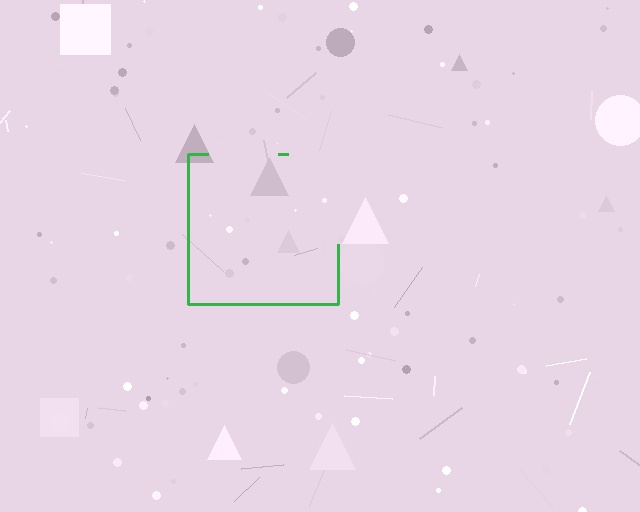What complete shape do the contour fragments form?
The contour fragments form a square.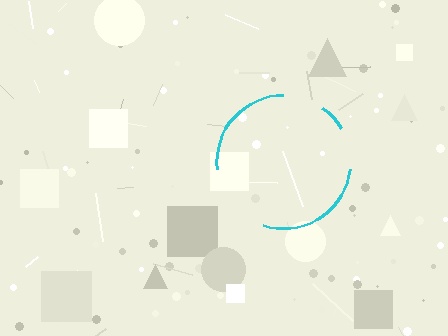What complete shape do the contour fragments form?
The contour fragments form a circle.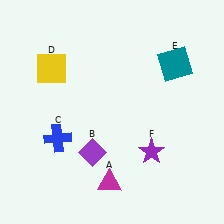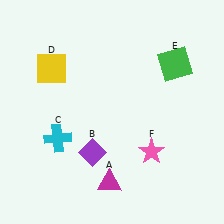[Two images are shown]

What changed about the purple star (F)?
In Image 1, F is purple. In Image 2, it changed to pink.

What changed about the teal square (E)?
In Image 1, E is teal. In Image 2, it changed to green.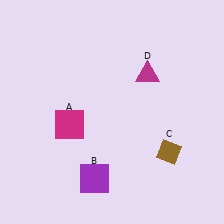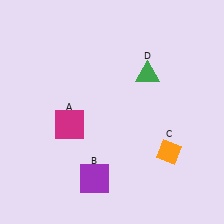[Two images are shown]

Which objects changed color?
C changed from brown to orange. D changed from magenta to green.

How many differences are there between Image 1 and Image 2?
There are 2 differences between the two images.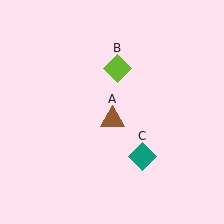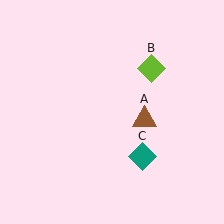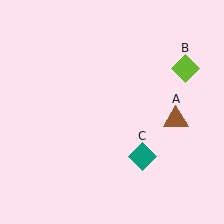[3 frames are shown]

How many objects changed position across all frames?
2 objects changed position: brown triangle (object A), lime diamond (object B).